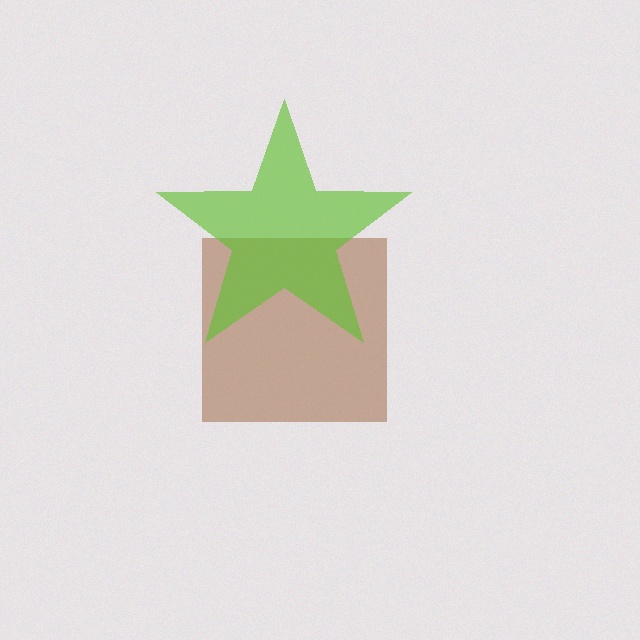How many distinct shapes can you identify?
There are 2 distinct shapes: a brown square, a lime star.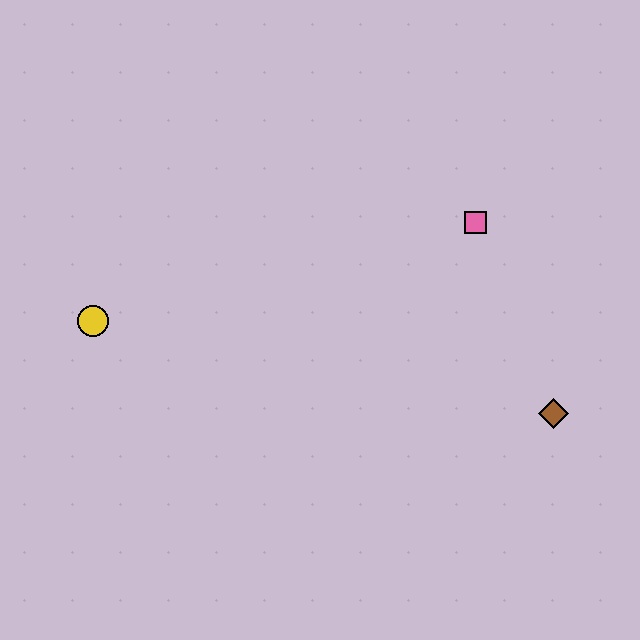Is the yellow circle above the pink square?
No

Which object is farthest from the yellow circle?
The brown diamond is farthest from the yellow circle.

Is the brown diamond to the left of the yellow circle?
No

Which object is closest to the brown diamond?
The pink square is closest to the brown diamond.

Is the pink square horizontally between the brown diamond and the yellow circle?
Yes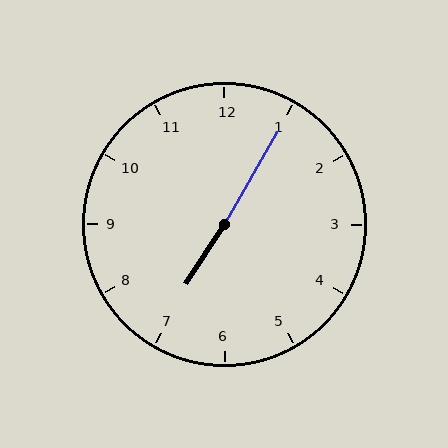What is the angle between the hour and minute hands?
Approximately 178 degrees.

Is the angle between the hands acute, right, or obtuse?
It is obtuse.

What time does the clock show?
7:05.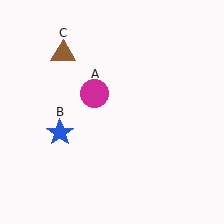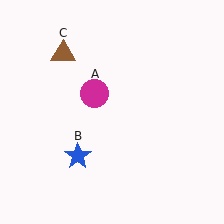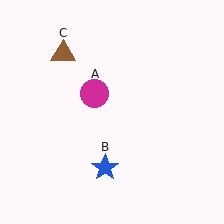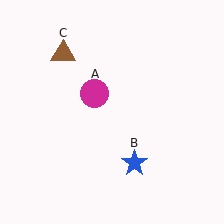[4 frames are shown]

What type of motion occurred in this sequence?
The blue star (object B) rotated counterclockwise around the center of the scene.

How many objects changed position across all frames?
1 object changed position: blue star (object B).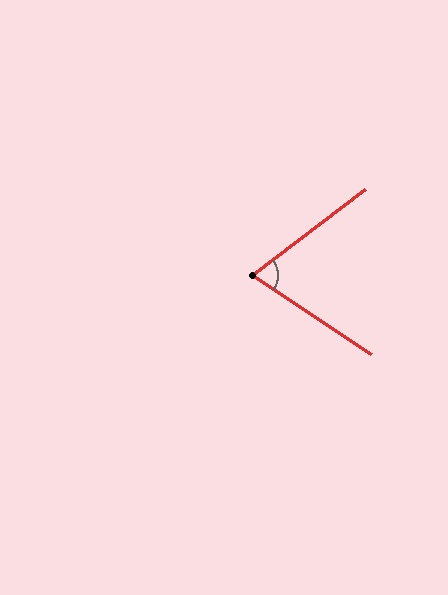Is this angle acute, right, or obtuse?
It is acute.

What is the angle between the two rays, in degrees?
Approximately 71 degrees.